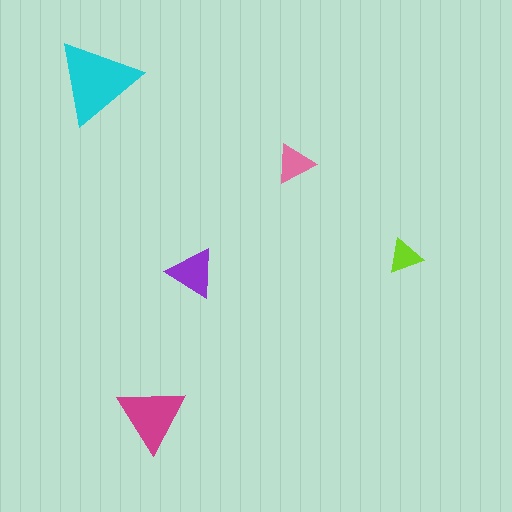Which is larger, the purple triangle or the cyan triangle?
The cyan one.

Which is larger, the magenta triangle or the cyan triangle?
The cyan one.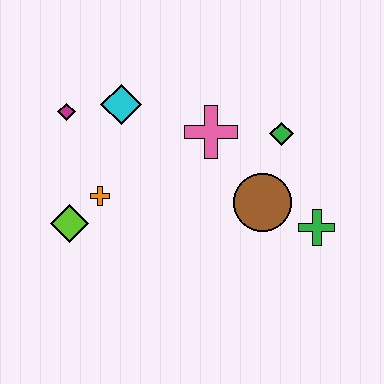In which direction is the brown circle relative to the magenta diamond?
The brown circle is to the right of the magenta diamond.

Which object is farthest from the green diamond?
The lime diamond is farthest from the green diamond.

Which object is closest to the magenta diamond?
The cyan diamond is closest to the magenta diamond.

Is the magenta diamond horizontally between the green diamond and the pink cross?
No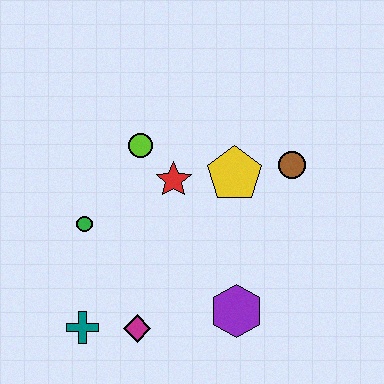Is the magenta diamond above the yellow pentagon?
No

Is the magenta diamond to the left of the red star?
Yes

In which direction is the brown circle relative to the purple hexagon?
The brown circle is above the purple hexagon.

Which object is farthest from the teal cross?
The brown circle is farthest from the teal cross.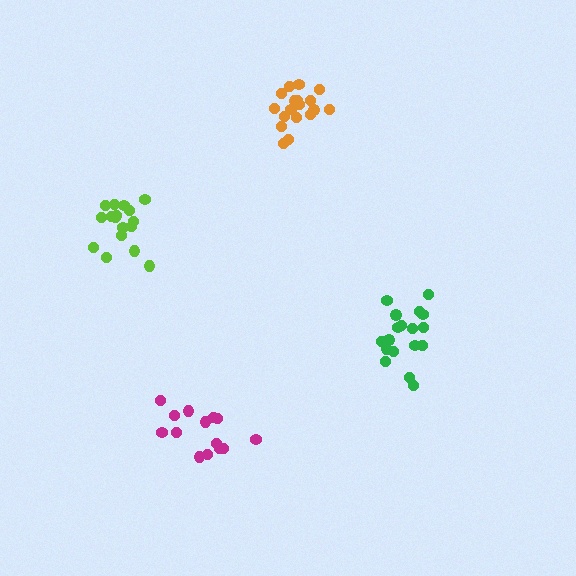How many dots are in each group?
Group 1: 17 dots, Group 2: 18 dots, Group 3: 18 dots, Group 4: 14 dots (67 total).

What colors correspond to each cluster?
The clusters are colored: lime, green, orange, magenta.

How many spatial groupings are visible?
There are 4 spatial groupings.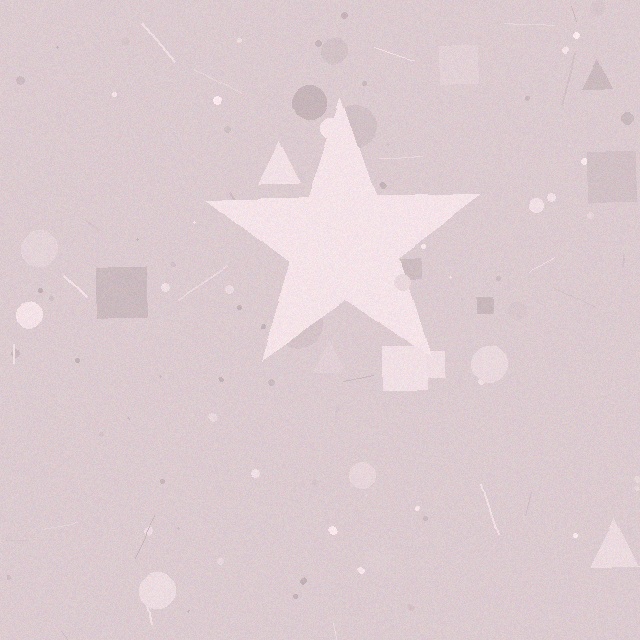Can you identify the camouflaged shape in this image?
The camouflaged shape is a star.